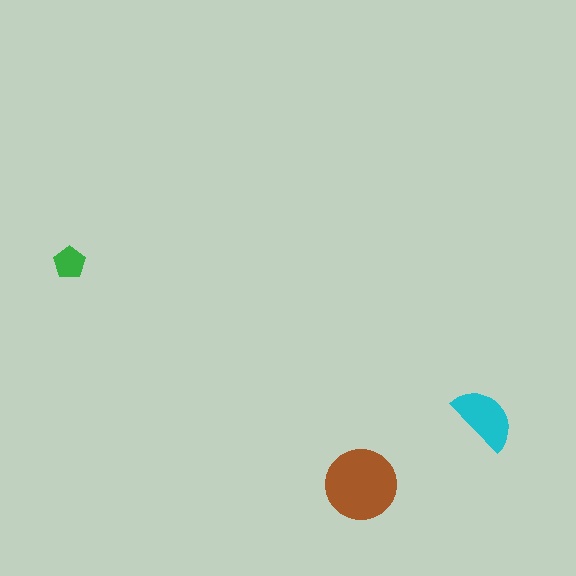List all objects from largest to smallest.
The brown circle, the cyan semicircle, the green pentagon.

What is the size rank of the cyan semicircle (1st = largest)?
2nd.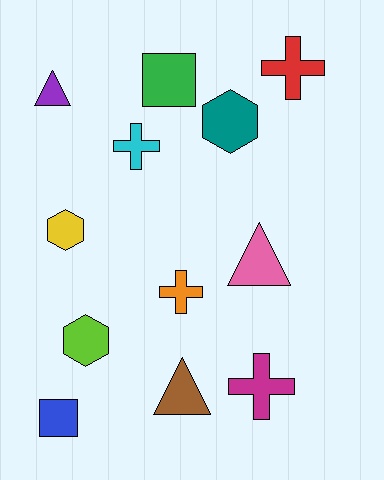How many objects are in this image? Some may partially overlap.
There are 12 objects.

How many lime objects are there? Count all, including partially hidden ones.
There is 1 lime object.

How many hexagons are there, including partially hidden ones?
There are 3 hexagons.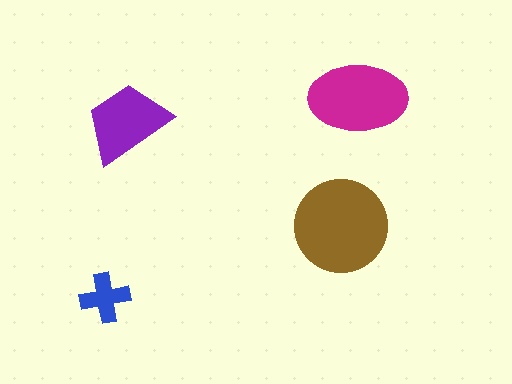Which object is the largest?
The brown circle.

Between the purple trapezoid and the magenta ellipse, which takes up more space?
The magenta ellipse.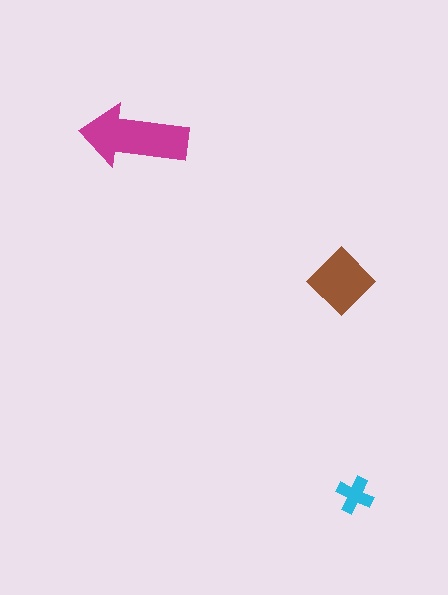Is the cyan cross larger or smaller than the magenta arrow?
Smaller.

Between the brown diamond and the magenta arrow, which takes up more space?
The magenta arrow.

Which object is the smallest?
The cyan cross.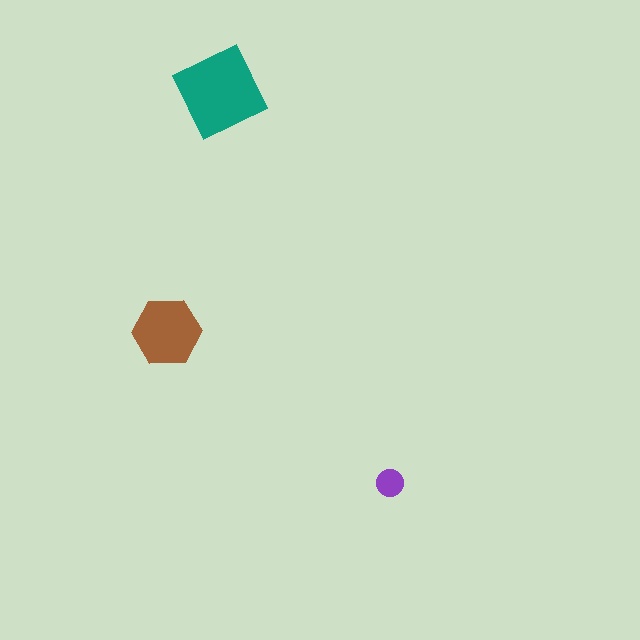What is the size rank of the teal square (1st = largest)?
1st.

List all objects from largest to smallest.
The teal square, the brown hexagon, the purple circle.